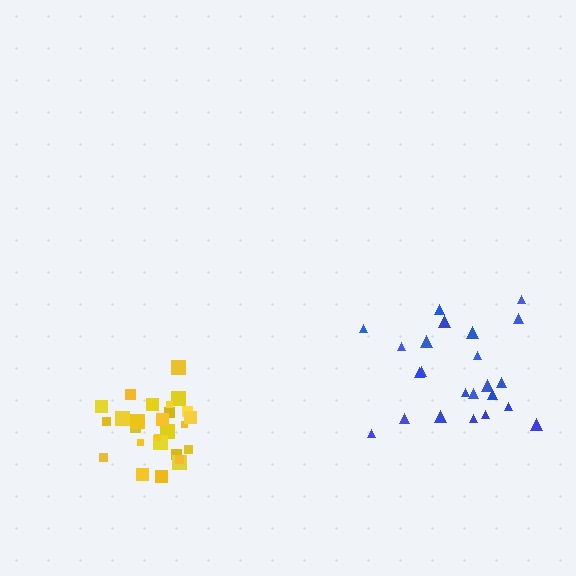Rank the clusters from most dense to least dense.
yellow, blue.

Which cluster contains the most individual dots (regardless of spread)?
Yellow (27).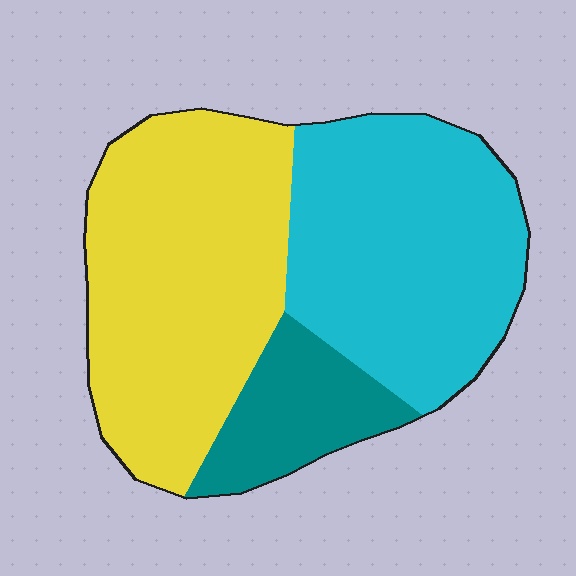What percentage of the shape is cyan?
Cyan covers about 40% of the shape.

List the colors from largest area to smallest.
From largest to smallest: yellow, cyan, teal.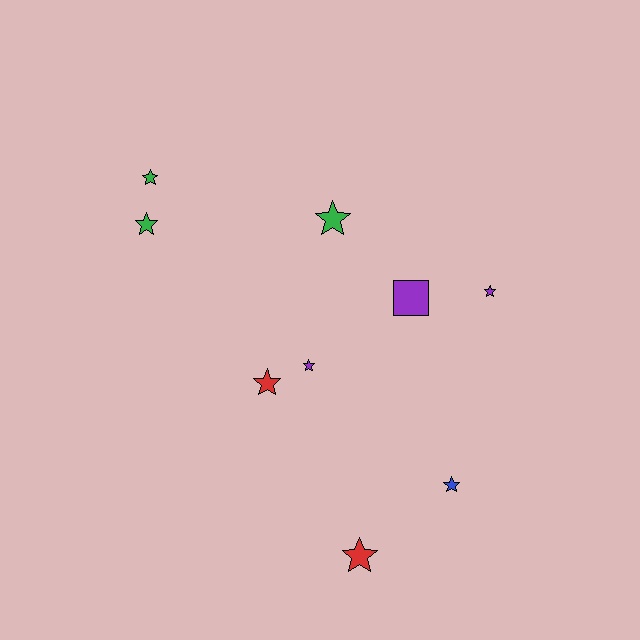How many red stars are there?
There are 2 red stars.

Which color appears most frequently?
Green, with 3 objects.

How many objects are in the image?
There are 9 objects.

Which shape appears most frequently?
Star, with 8 objects.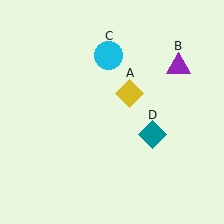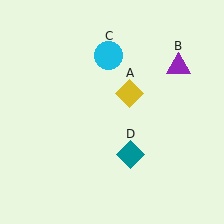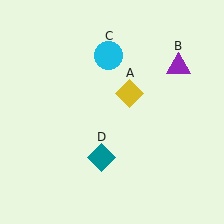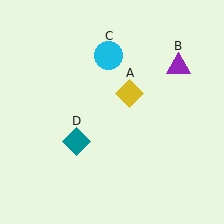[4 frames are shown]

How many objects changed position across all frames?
1 object changed position: teal diamond (object D).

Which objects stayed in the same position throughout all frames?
Yellow diamond (object A) and purple triangle (object B) and cyan circle (object C) remained stationary.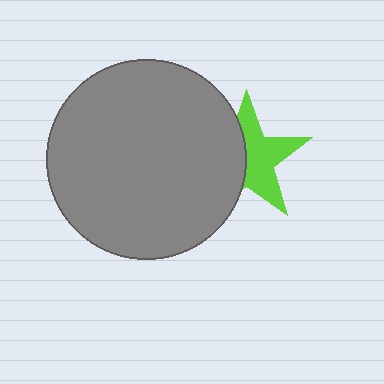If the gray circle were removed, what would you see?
You would see the complete lime star.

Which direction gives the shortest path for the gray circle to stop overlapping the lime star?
Moving left gives the shortest separation.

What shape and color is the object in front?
The object in front is a gray circle.